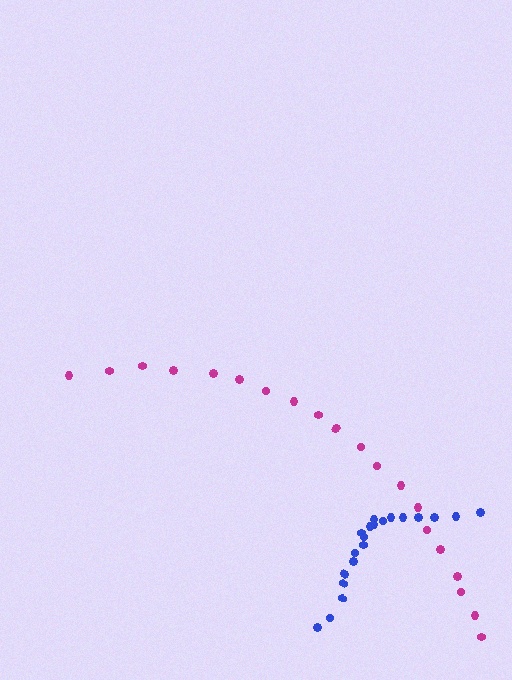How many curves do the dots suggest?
There are 2 distinct paths.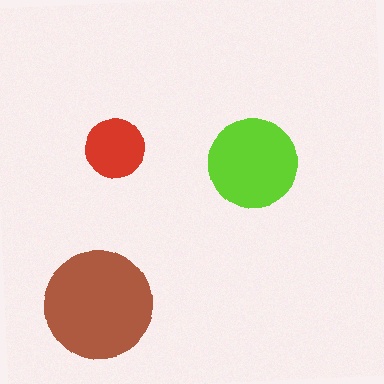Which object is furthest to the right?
The lime circle is rightmost.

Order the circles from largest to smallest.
the brown one, the lime one, the red one.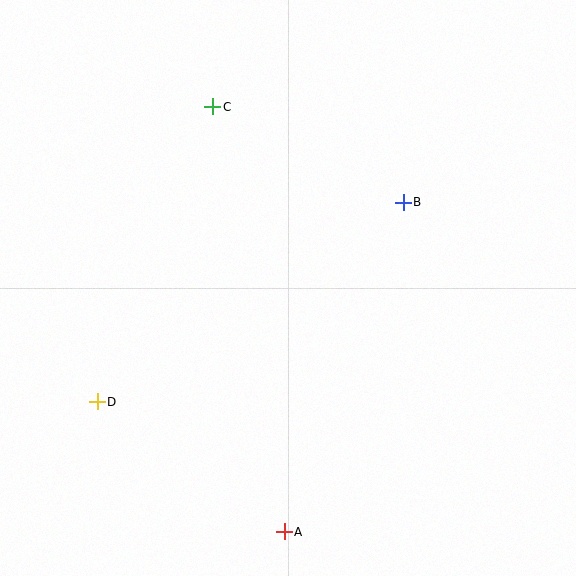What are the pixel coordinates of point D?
Point D is at (97, 402).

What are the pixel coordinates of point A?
Point A is at (284, 532).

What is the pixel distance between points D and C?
The distance between D and C is 317 pixels.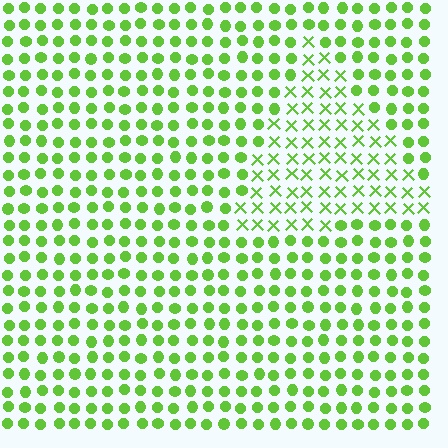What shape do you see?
I see a triangle.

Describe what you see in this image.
The image is filled with small lime elements arranged in a uniform grid. A triangle-shaped region contains X marks, while the surrounding area contains circles. The boundary is defined purely by the change in element shape.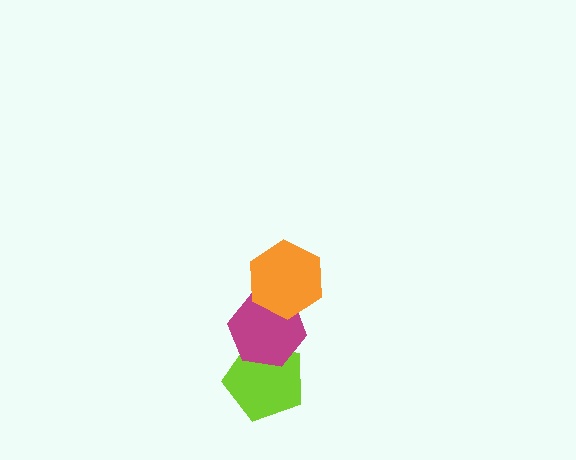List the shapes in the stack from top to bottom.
From top to bottom: the orange hexagon, the magenta hexagon, the lime pentagon.